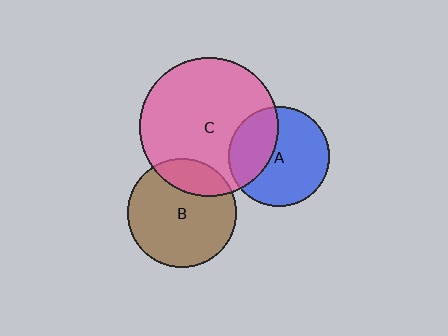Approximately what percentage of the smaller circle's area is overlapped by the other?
Approximately 35%.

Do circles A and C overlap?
Yes.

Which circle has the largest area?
Circle C (pink).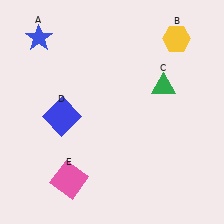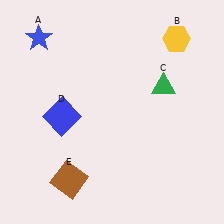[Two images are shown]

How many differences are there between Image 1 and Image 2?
There is 1 difference between the two images.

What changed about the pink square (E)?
In Image 1, E is pink. In Image 2, it changed to brown.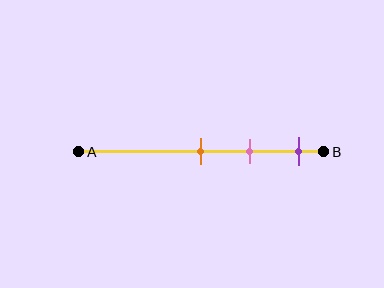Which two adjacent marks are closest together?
The orange and pink marks are the closest adjacent pair.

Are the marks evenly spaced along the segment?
Yes, the marks are approximately evenly spaced.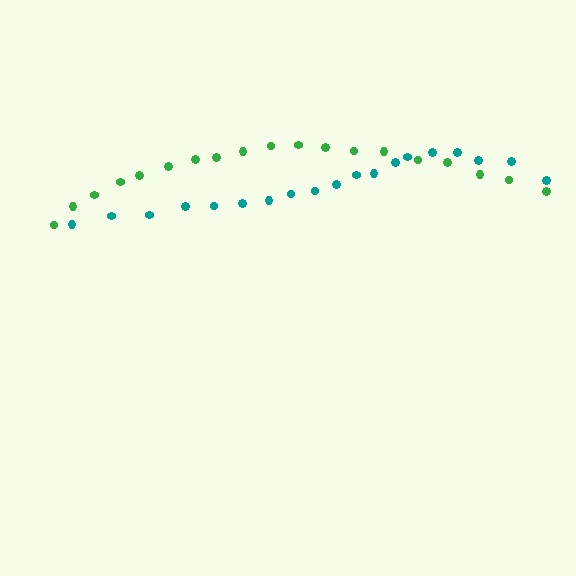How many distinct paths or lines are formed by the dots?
There are 2 distinct paths.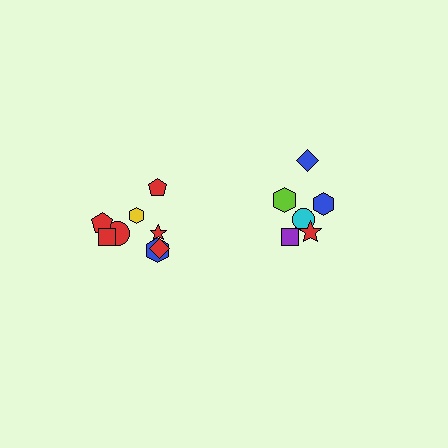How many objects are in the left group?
There are 8 objects.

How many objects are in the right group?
There are 6 objects.